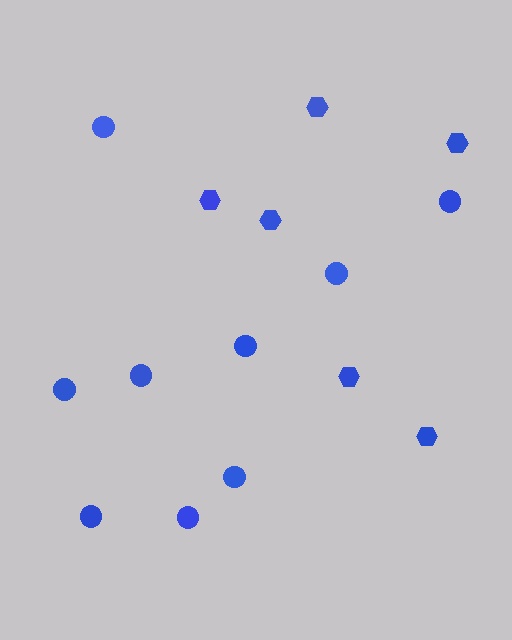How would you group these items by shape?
There are 2 groups: one group of circles (9) and one group of hexagons (6).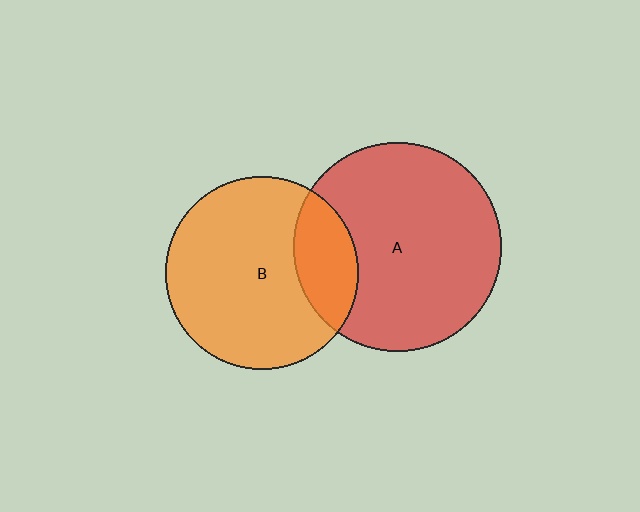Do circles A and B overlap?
Yes.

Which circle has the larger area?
Circle A (red).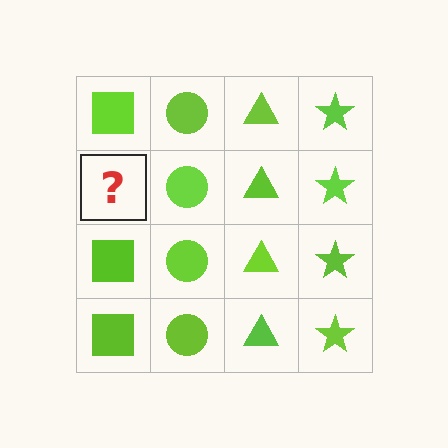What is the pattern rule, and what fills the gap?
The rule is that each column has a consistent shape. The gap should be filled with a lime square.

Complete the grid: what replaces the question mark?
The question mark should be replaced with a lime square.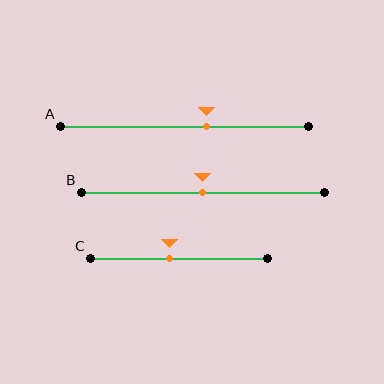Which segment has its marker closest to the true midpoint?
Segment B has its marker closest to the true midpoint.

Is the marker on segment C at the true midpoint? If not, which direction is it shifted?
No, the marker on segment C is shifted to the left by about 5% of the segment length.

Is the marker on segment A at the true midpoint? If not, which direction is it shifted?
No, the marker on segment A is shifted to the right by about 9% of the segment length.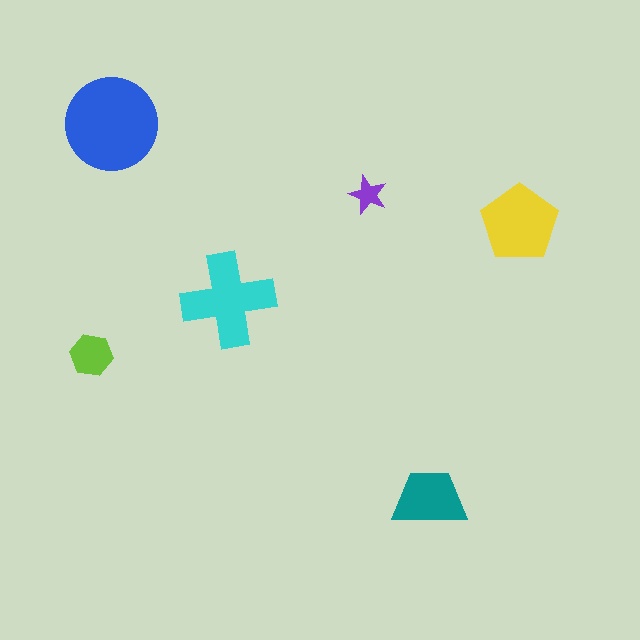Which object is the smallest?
The purple star.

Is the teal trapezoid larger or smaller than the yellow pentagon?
Smaller.